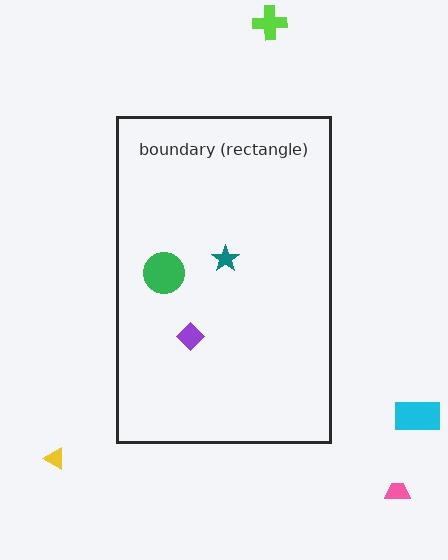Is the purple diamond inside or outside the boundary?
Inside.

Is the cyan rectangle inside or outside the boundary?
Outside.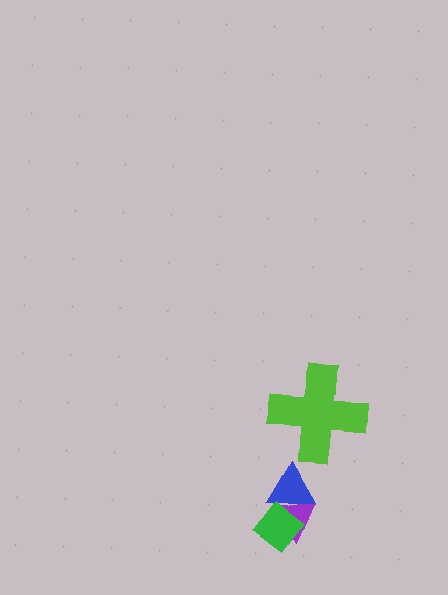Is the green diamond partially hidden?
No, no other shape covers it.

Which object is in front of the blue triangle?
The green diamond is in front of the blue triangle.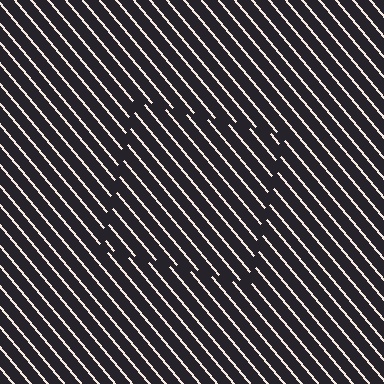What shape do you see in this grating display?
An illusory square. The interior of the shape contains the same grating, shifted by half a period — the contour is defined by the phase discontinuity where line-ends from the inner and outer gratings abut.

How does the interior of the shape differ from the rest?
The interior of the shape contains the same grating, shifted by half a period — the contour is defined by the phase discontinuity where line-ends from the inner and outer gratings abut.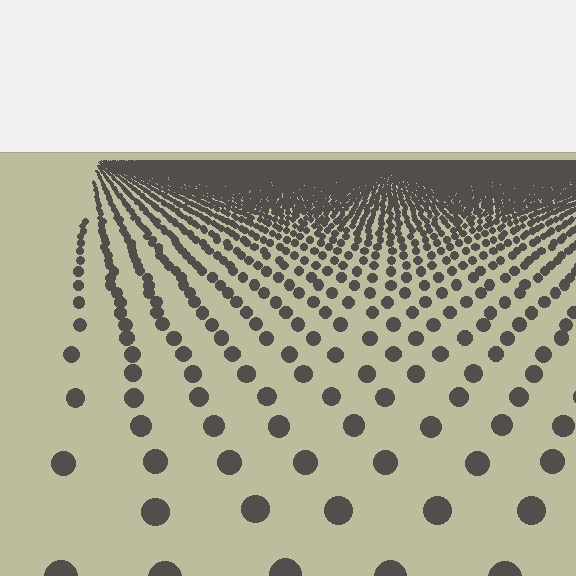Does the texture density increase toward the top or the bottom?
Density increases toward the top.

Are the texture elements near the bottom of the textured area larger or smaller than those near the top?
Larger. Near the bottom, elements are closer to the viewer and appear at a bigger on-screen size.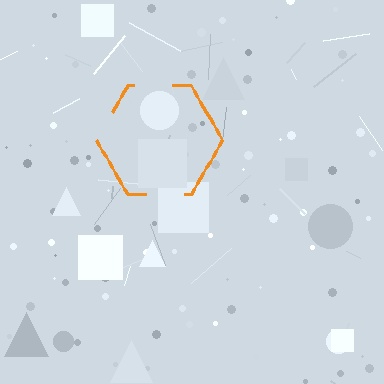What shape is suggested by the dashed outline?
The dashed outline suggests a hexagon.